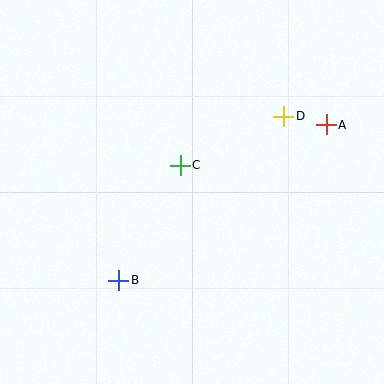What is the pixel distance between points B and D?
The distance between B and D is 233 pixels.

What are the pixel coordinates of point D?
Point D is at (284, 116).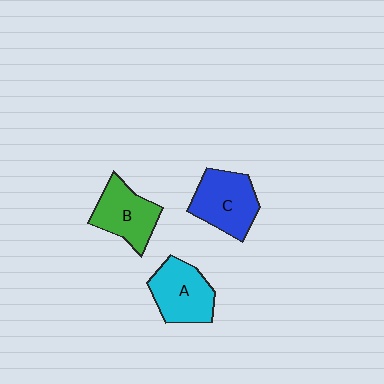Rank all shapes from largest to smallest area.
From largest to smallest: C (blue), A (cyan), B (green).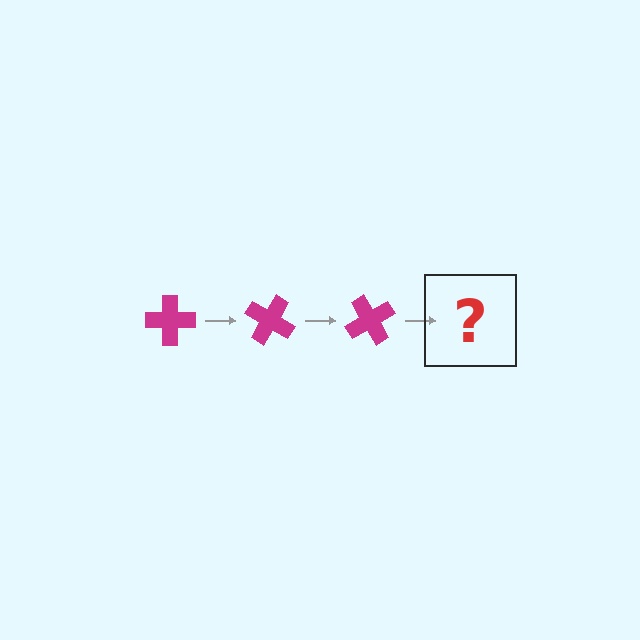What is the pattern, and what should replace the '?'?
The pattern is that the cross rotates 30 degrees each step. The '?' should be a magenta cross rotated 90 degrees.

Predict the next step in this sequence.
The next step is a magenta cross rotated 90 degrees.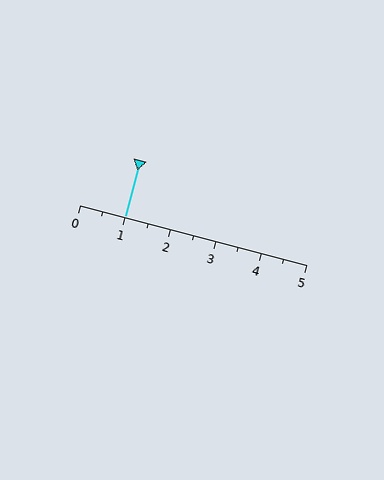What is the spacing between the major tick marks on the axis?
The major ticks are spaced 1 apart.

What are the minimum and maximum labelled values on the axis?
The axis runs from 0 to 5.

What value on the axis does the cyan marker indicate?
The marker indicates approximately 1.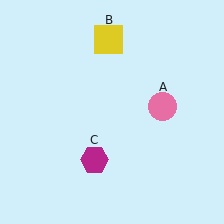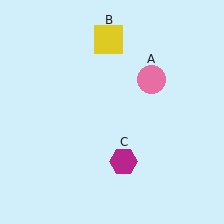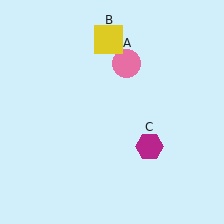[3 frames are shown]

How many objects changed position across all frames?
2 objects changed position: pink circle (object A), magenta hexagon (object C).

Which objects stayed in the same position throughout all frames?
Yellow square (object B) remained stationary.